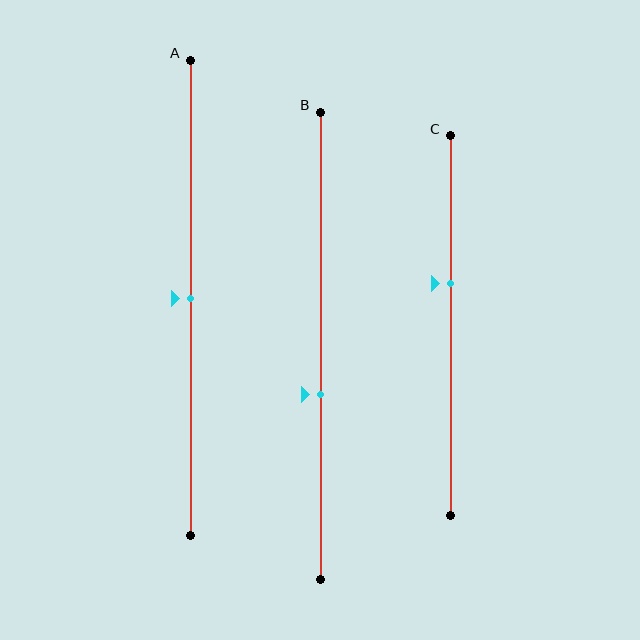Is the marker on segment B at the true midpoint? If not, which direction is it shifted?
No, the marker on segment B is shifted downward by about 10% of the segment length.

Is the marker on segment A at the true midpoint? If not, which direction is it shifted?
Yes, the marker on segment A is at the true midpoint.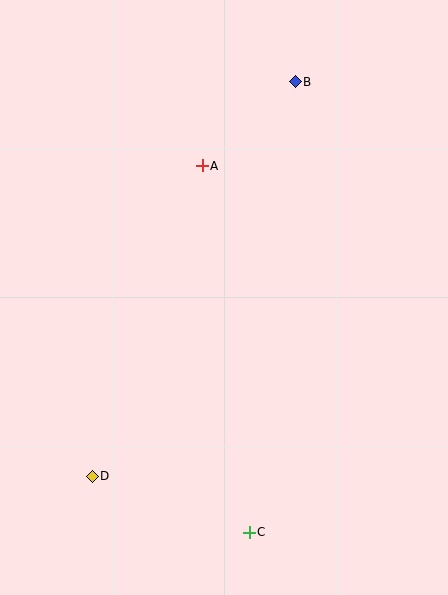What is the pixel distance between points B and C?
The distance between B and C is 453 pixels.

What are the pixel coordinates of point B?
Point B is at (295, 82).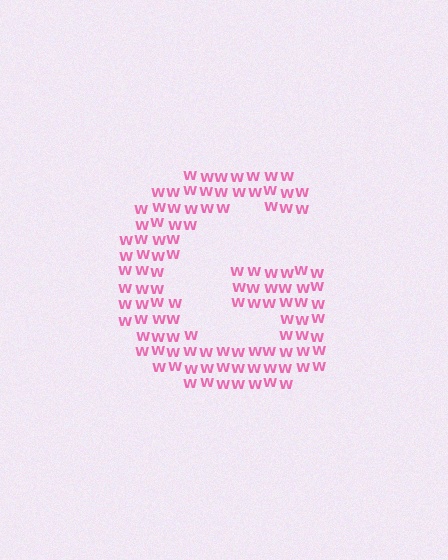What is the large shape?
The large shape is the letter G.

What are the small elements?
The small elements are letter W's.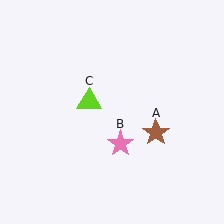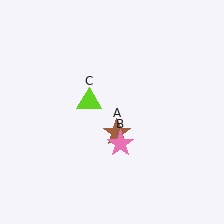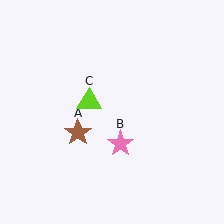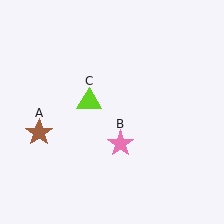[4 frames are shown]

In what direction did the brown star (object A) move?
The brown star (object A) moved left.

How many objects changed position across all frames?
1 object changed position: brown star (object A).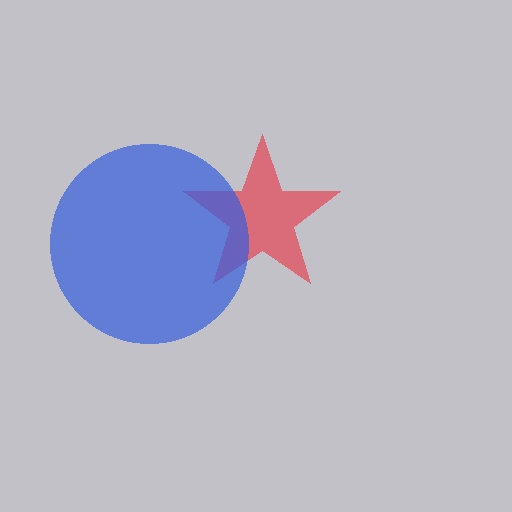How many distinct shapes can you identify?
There are 2 distinct shapes: a red star, a blue circle.